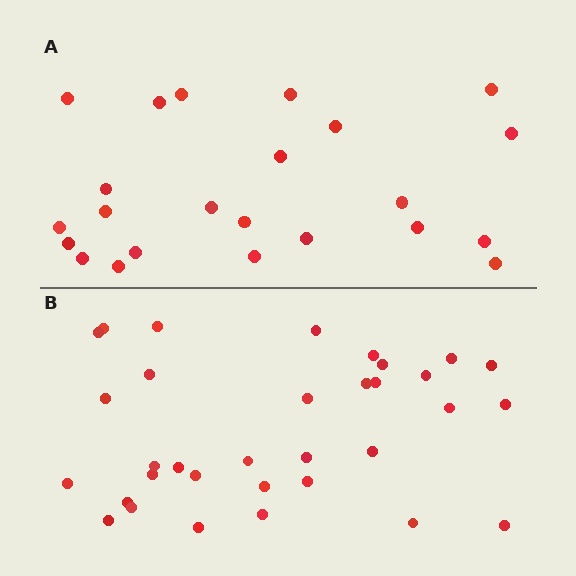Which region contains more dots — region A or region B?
Region B (the bottom region) has more dots.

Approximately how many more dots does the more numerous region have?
Region B has roughly 10 or so more dots than region A.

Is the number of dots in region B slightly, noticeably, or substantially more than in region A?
Region B has noticeably more, but not dramatically so. The ratio is roughly 1.4 to 1.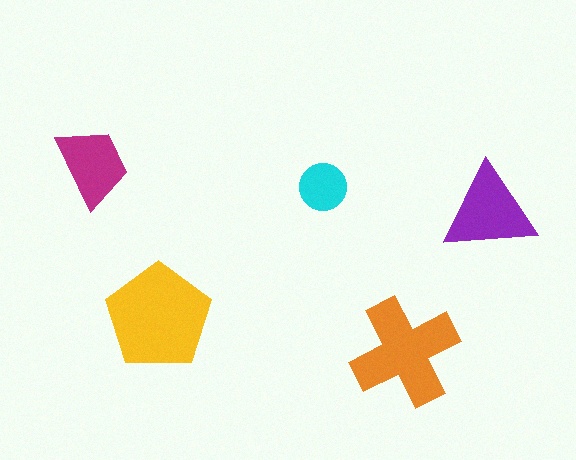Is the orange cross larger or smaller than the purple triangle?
Larger.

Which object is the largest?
The yellow pentagon.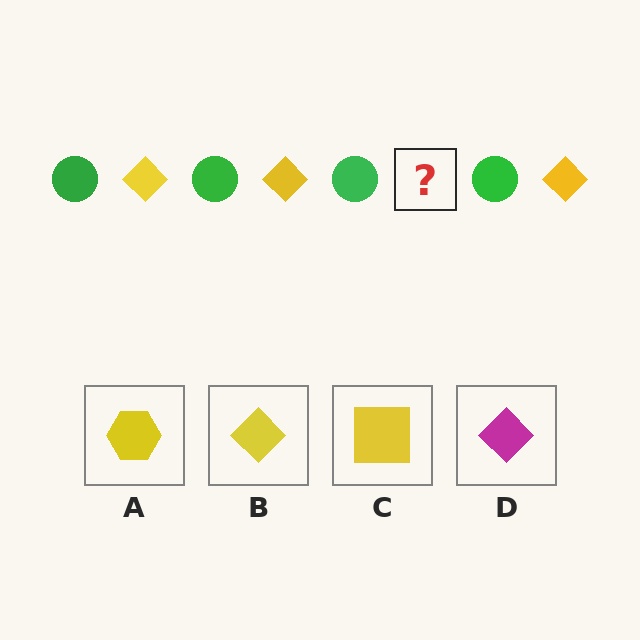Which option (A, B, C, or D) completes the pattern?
B.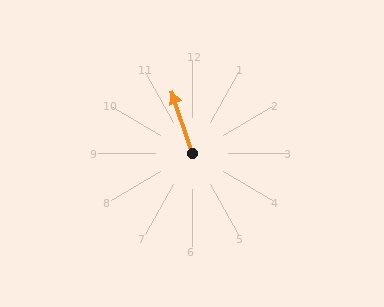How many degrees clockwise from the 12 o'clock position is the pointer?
Approximately 342 degrees.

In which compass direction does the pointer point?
North.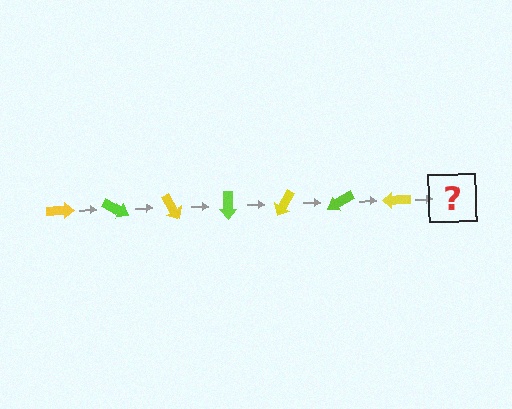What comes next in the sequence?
The next element should be a lime arrow, rotated 210 degrees from the start.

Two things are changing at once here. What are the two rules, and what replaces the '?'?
The two rules are that it rotates 30 degrees each step and the color cycles through yellow and lime. The '?' should be a lime arrow, rotated 210 degrees from the start.